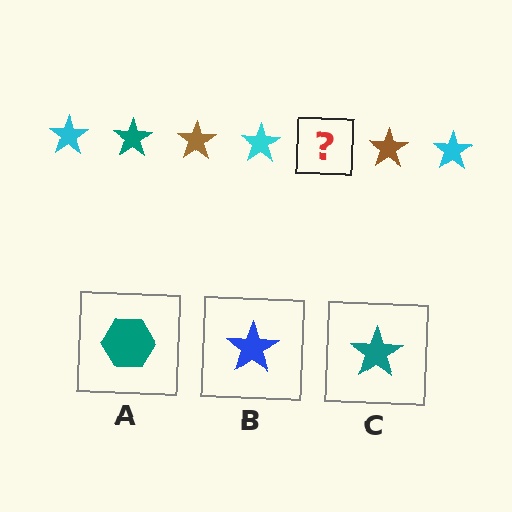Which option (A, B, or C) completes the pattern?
C.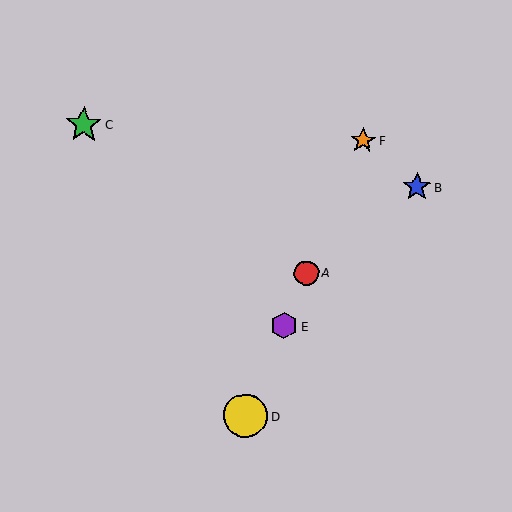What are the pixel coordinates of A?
Object A is at (306, 273).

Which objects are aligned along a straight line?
Objects A, D, E, F are aligned along a straight line.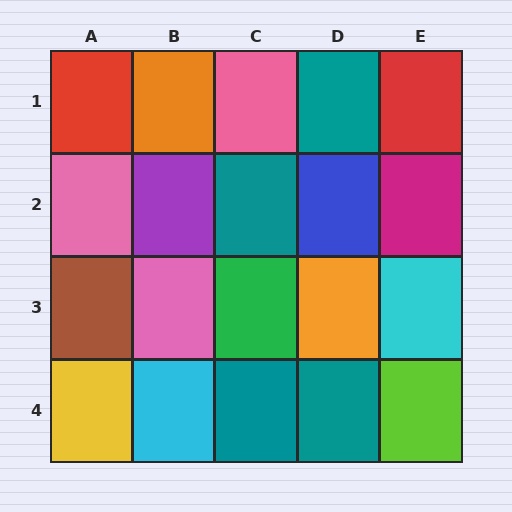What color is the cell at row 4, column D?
Teal.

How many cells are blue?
1 cell is blue.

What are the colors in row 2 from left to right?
Pink, purple, teal, blue, magenta.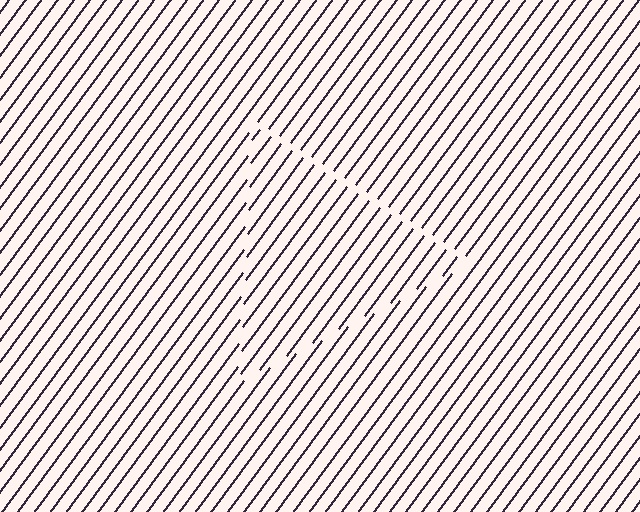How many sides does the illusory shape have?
3 sides — the line-ends trace a triangle.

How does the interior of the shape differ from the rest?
The interior of the shape contains the same grating, shifted by half a period — the contour is defined by the phase discontinuity where line-ends from the inner and outer gratings abut.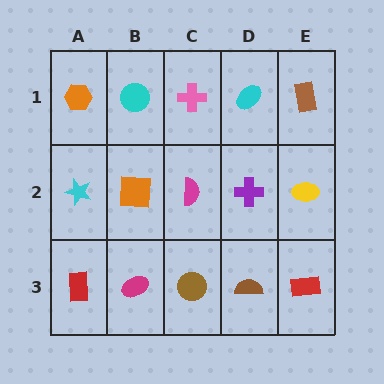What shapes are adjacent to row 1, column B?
An orange square (row 2, column B), an orange hexagon (row 1, column A), a pink cross (row 1, column C).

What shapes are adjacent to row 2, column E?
A brown rectangle (row 1, column E), a red rectangle (row 3, column E), a purple cross (row 2, column D).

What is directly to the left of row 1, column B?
An orange hexagon.